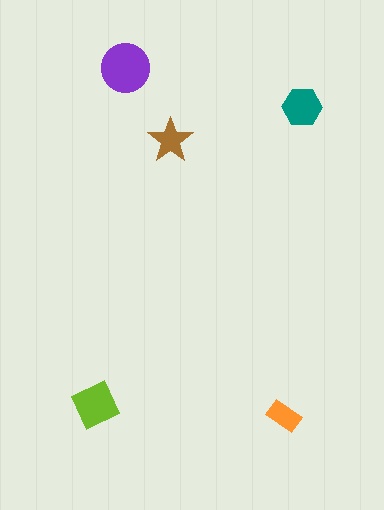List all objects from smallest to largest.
The orange rectangle, the brown star, the teal hexagon, the lime diamond, the purple circle.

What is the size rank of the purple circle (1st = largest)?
1st.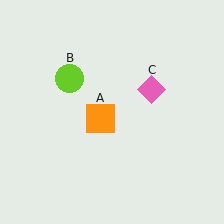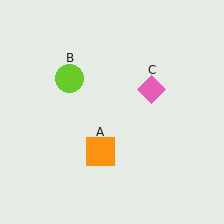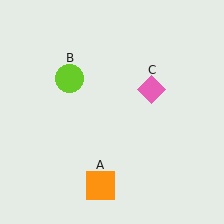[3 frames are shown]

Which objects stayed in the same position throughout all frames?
Lime circle (object B) and pink diamond (object C) remained stationary.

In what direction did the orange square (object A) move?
The orange square (object A) moved down.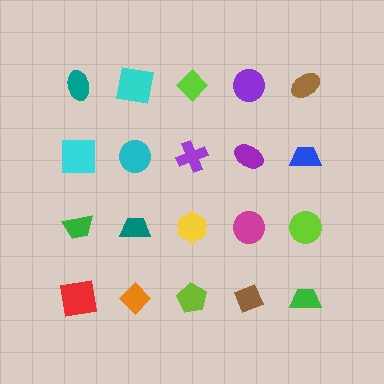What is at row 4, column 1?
A red square.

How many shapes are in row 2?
5 shapes.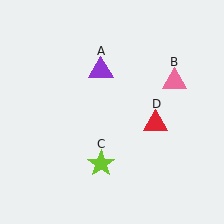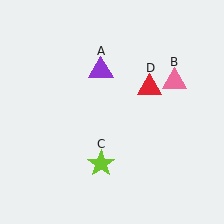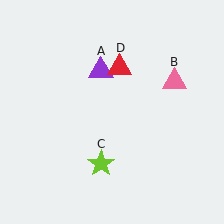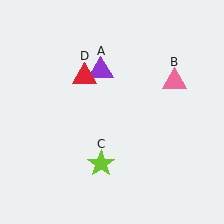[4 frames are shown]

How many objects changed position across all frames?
1 object changed position: red triangle (object D).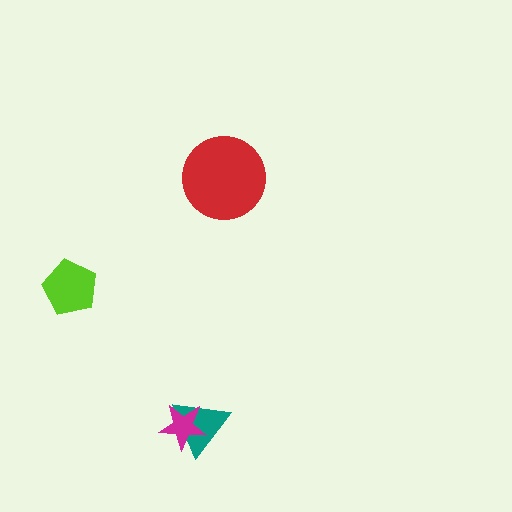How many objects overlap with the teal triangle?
1 object overlaps with the teal triangle.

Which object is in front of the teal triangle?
The magenta star is in front of the teal triangle.